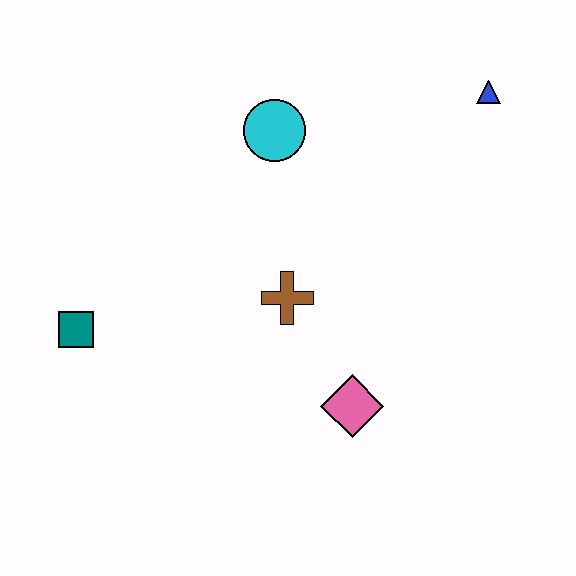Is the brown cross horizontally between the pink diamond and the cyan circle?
Yes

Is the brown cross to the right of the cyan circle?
Yes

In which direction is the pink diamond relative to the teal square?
The pink diamond is to the right of the teal square.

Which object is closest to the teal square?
The brown cross is closest to the teal square.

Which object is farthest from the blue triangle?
The teal square is farthest from the blue triangle.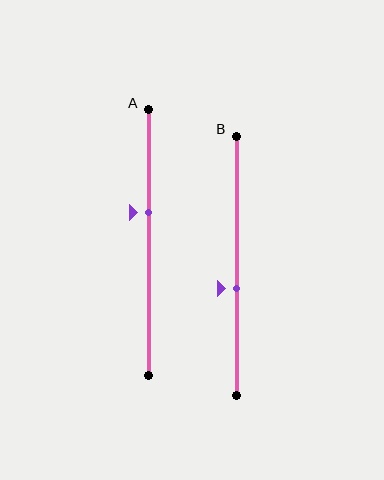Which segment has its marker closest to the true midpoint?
Segment B has its marker closest to the true midpoint.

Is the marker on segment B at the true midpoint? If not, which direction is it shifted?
No, the marker on segment B is shifted downward by about 9% of the segment length.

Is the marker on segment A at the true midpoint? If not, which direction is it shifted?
No, the marker on segment A is shifted upward by about 11% of the segment length.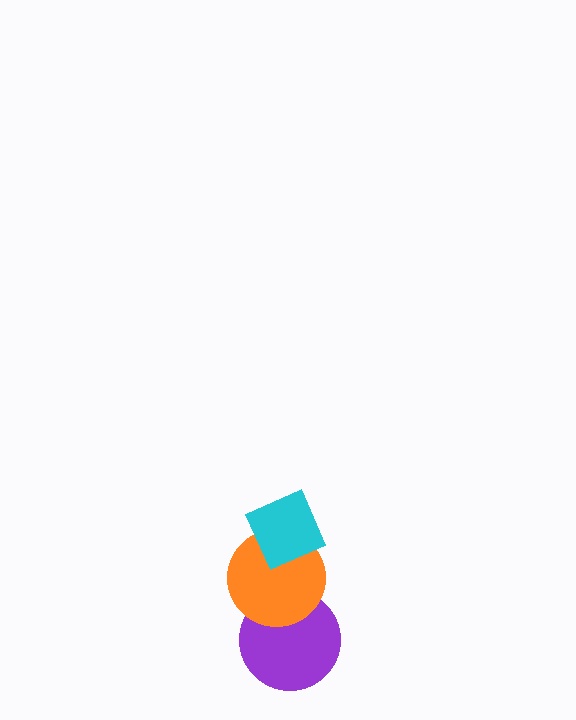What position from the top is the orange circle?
The orange circle is 2nd from the top.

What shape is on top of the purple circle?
The orange circle is on top of the purple circle.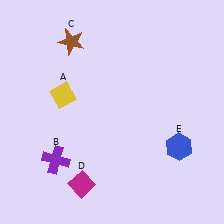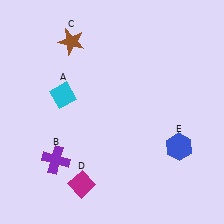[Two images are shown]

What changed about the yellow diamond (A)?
In Image 1, A is yellow. In Image 2, it changed to cyan.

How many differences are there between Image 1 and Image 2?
There is 1 difference between the two images.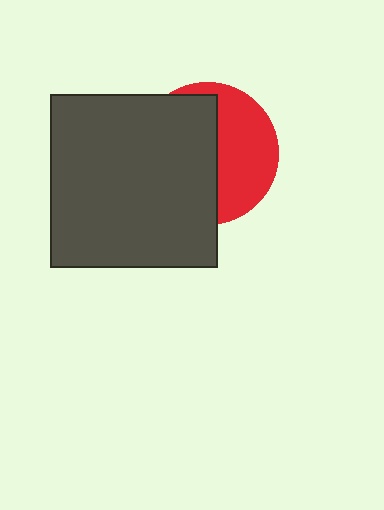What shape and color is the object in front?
The object in front is a dark gray rectangle.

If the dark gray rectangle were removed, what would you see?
You would see the complete red circle.